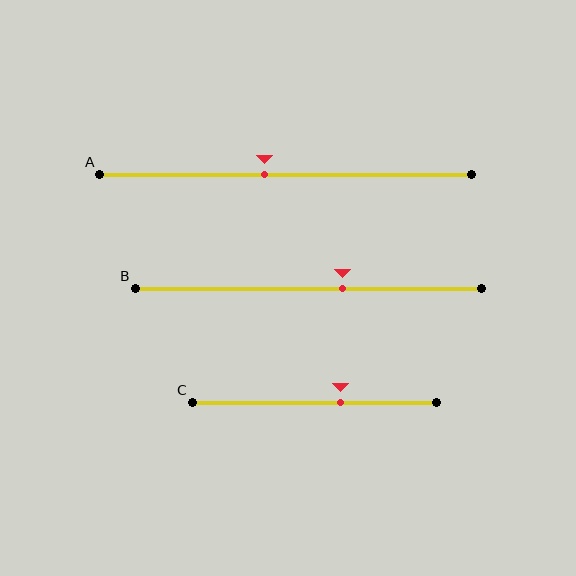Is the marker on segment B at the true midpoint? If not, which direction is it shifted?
No, the marker on segment B is shifted to the right by about 10% of the segment length.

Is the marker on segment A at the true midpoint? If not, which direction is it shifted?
No, the marker on segment A is shifted to the left by about 6% of the segment length.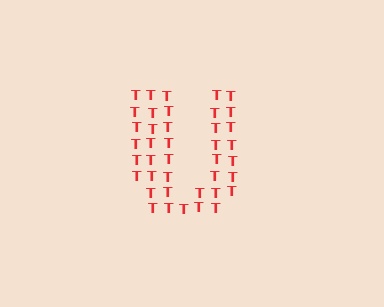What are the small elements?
The small elements are letter T's.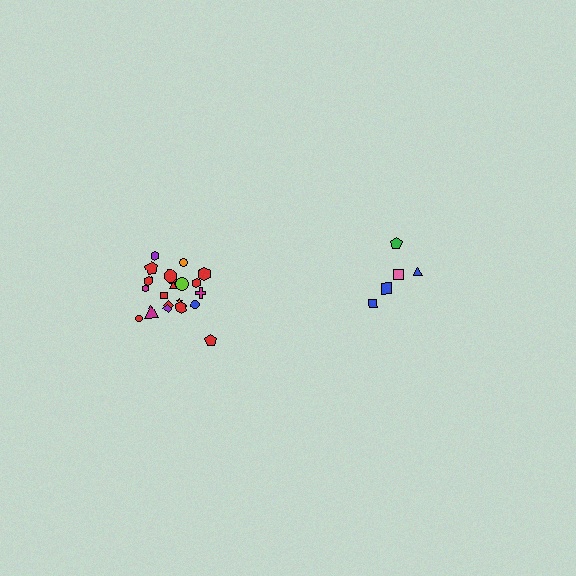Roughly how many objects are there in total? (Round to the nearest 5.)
Roughly 25 objects in total.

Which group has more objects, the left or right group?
The left group.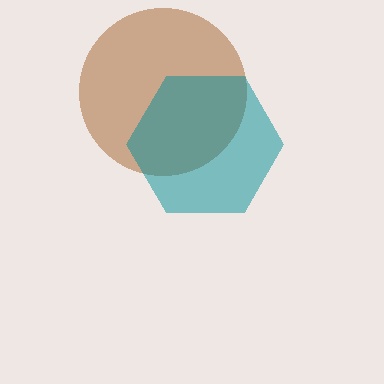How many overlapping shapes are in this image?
There are 2 overlapping shapes in the image.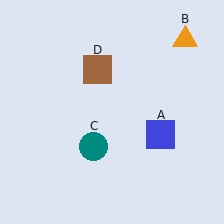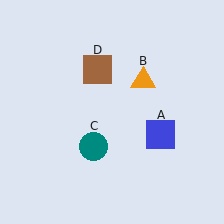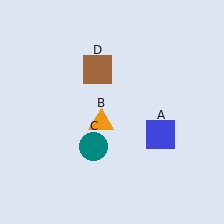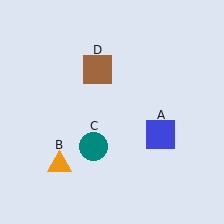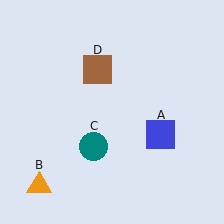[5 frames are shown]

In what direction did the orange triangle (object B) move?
The orange triangle (object B) moved down and to the left.